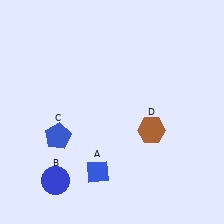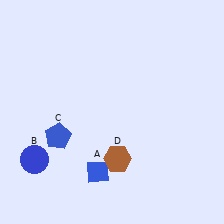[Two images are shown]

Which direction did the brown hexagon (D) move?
The brown hexagon (D) moved left.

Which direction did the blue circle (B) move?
The blue circle (B) moved left.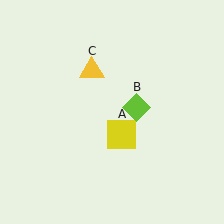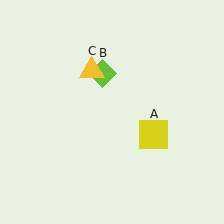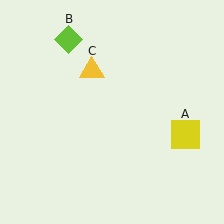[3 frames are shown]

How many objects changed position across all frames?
2 objects changed position: yellow square (object A), lime diamond (object B).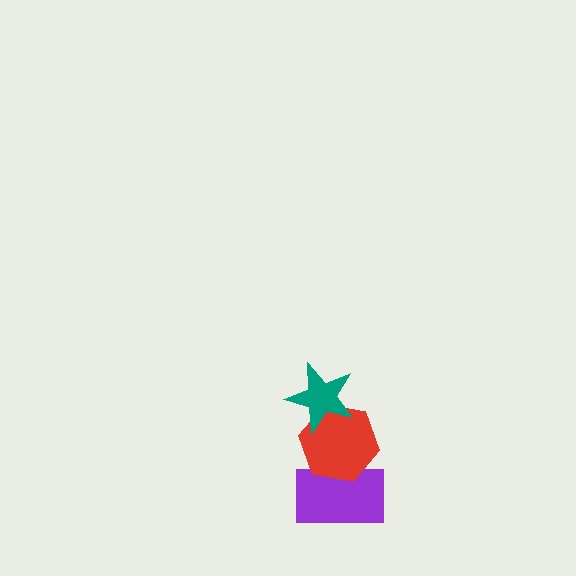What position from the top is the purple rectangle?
The purple rectangle is 3rd from the top.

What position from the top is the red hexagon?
The red hexagon is 2nd from the top.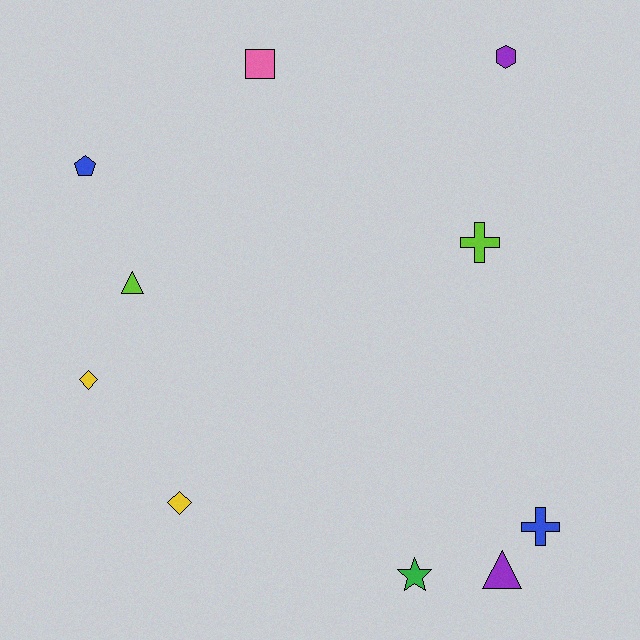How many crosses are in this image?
There are 2 crosses.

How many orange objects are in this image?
There are no orange objects.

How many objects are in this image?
There are 10 objects.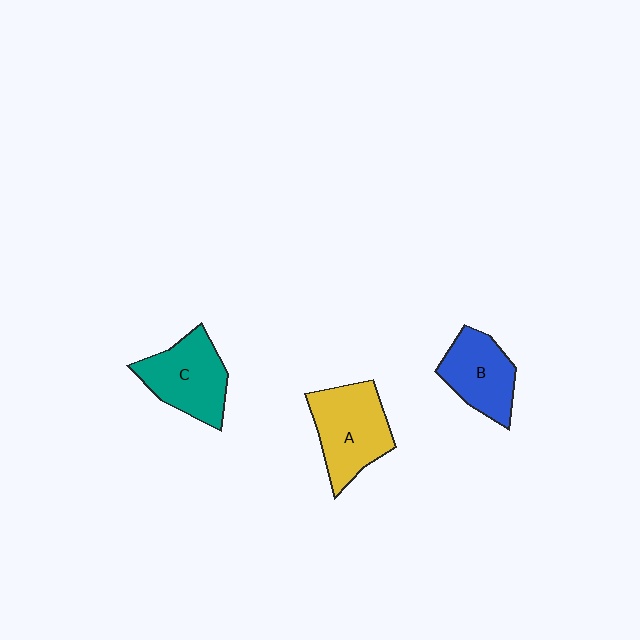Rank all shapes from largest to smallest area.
From largest to smallest: A (yellow), C (teal), B (blue).